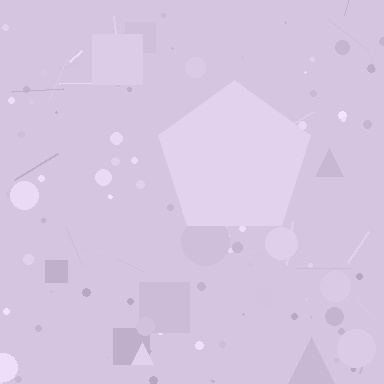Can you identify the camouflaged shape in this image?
The camouflaged shape is a pentagon.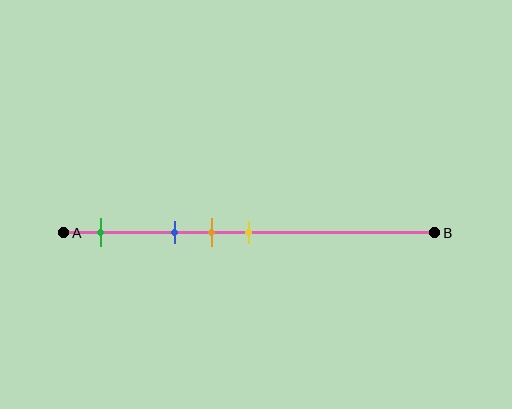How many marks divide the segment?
There are 4 marks dividing the segment.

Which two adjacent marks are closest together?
The orange and yellow marks are the closest adjacent pair.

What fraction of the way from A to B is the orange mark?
The orange mark is approximately 40% (0.4) of the way from A to B.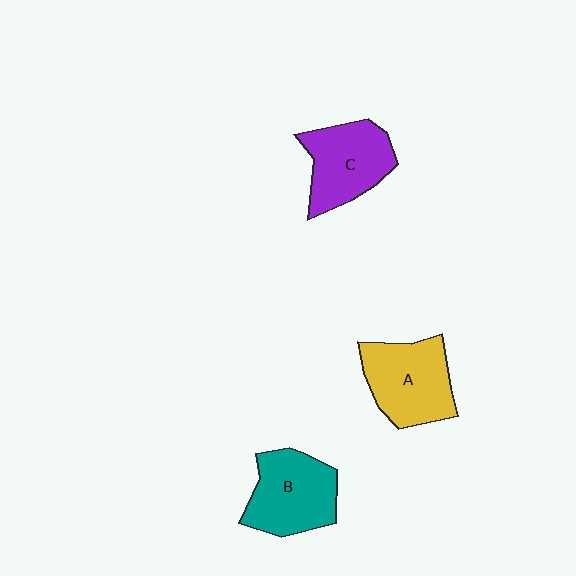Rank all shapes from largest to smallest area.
From largest to smallest: A (yellow), B (teal), C (purple).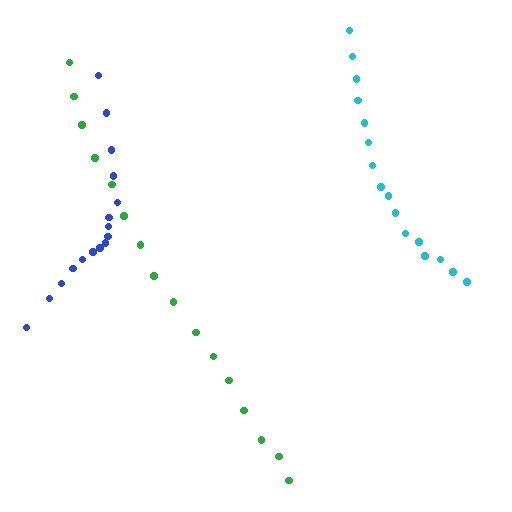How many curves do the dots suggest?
There are 3 distinct paths.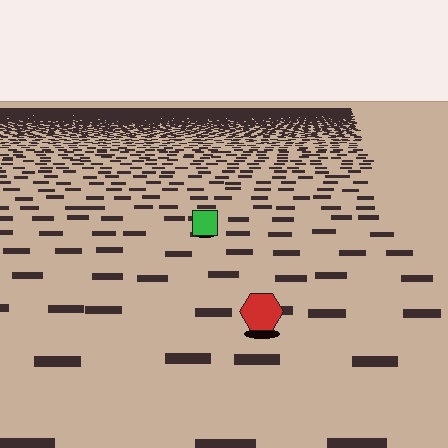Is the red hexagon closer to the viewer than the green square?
Yes. The red hexagon is closer — you can tell from the texture gradient: the ground texture is coarser near it.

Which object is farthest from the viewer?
The green square is farthest from the viewer. It appears smaller and the ground texture around it is denser.